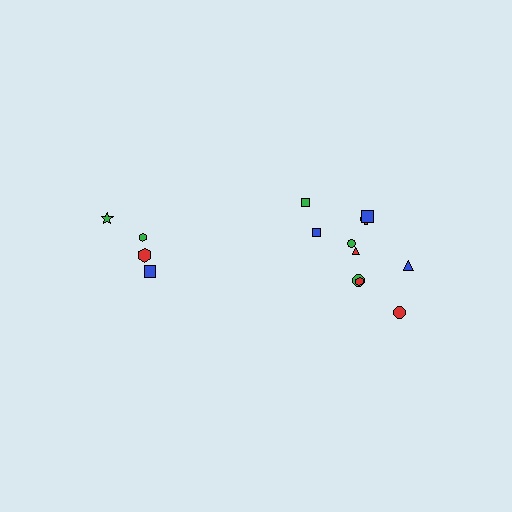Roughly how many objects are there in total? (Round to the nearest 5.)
Roughly 15 objects in total.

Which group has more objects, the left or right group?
The right group.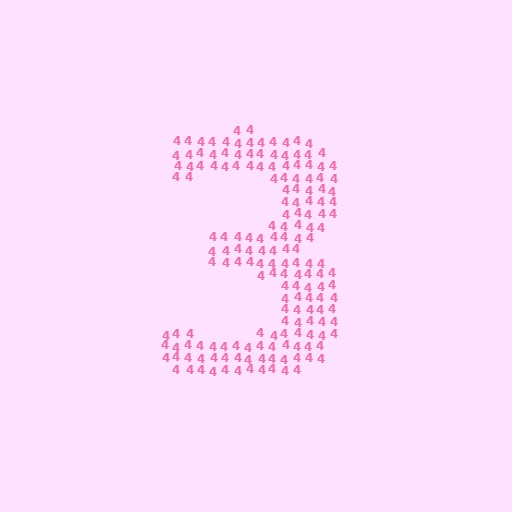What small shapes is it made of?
It is made of small digit 4's.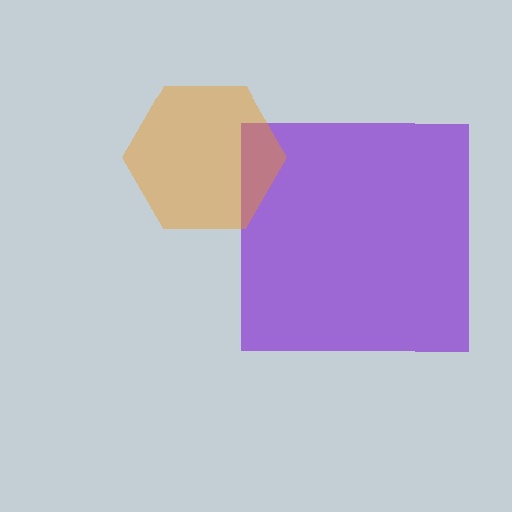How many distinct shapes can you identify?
There are 2 distinct shapes: a purple square, an orange hexagon.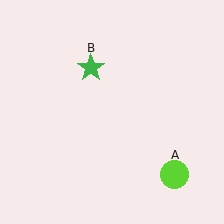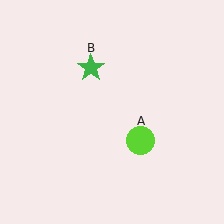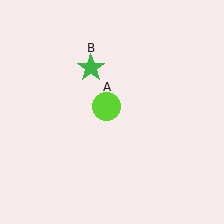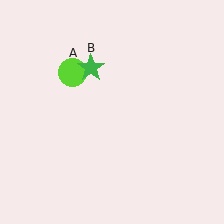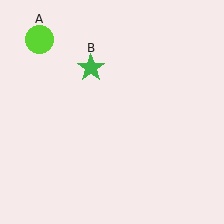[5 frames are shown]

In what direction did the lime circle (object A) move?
The lime circle (object A) moved up and to the left.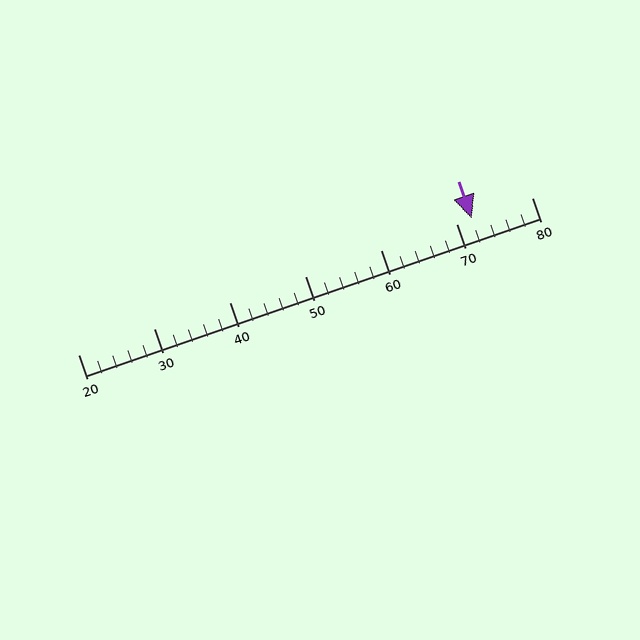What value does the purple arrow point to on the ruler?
The purple arrow points to approximately 72.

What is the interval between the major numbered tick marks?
The major tick marks are spaced 10 units apart.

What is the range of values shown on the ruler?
The ruler shows values from 20 to 80.